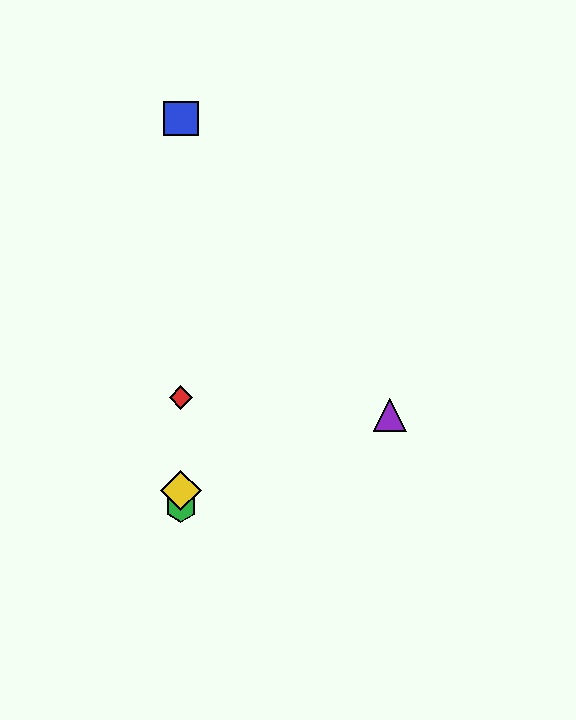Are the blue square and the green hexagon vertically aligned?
Yes, both are at x≈181.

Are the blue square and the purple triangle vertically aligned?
No, the blue square is at x≈181 and the purple triangle is at x≈390.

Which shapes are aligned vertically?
The red diamond, the blue square, the green hexagon, the yellow diamond are aligned vertically.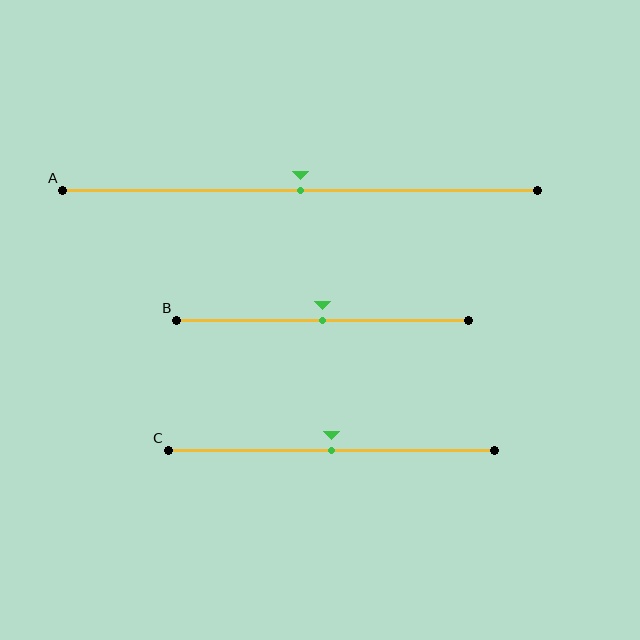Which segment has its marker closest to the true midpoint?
Segment A has its marker closest to the true midpoint.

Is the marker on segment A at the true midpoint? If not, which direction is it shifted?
Yes, the marker on segment A is at the true midpoint.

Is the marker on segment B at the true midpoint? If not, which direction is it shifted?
Yes, the marker on segment B is at the true midpoint.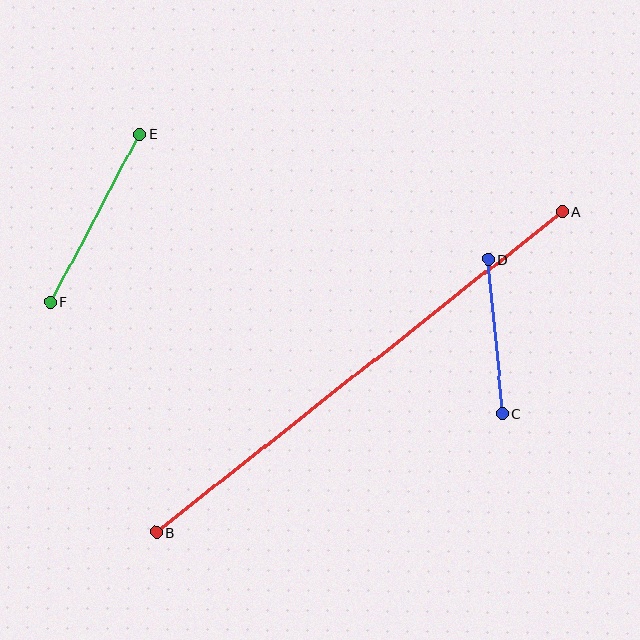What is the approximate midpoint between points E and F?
The midpoint is at approximately (95, 218) pixels.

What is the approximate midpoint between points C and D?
The midpoint is at approximately (495, 336) pixels.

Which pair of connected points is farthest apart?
Points A and B are farthest apart.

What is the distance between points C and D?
The distance is approximately 155 pixels.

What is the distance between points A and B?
The distance is approximately 517 pixels.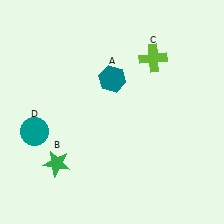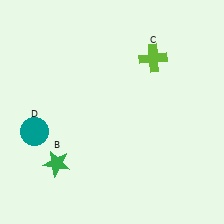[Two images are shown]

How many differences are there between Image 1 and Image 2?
There is 1 difference between the two images.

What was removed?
The teal hexagon (A) was removed in Image 2.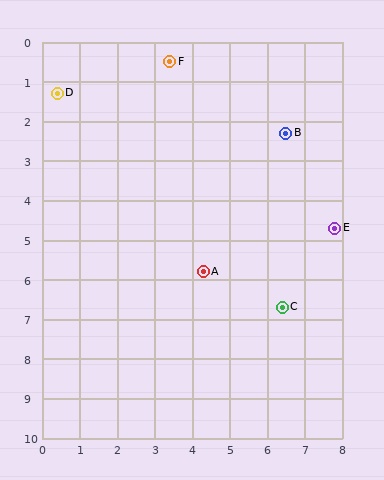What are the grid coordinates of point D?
Point D is at approximately (0.4, 1.3).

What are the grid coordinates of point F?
Point F is at approximately (3.4, 0.5).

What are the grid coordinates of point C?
Point C is at approximately (6.4, 6.7).